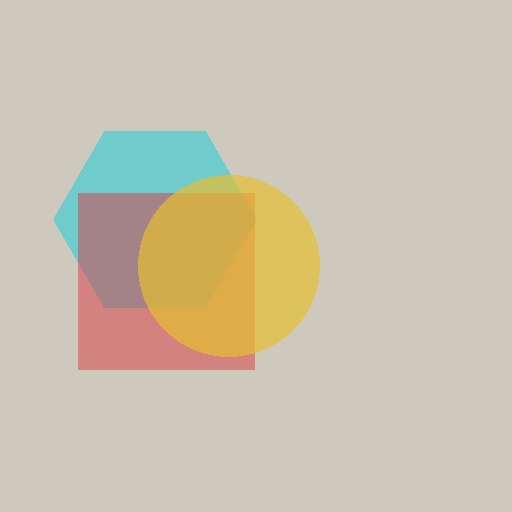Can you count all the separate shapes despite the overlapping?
Yes, there are 3 separate shapes.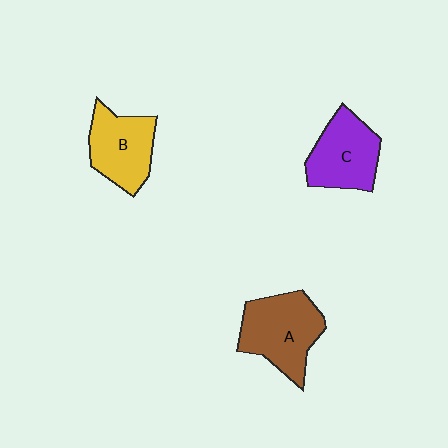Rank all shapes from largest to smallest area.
From largest to smallest: A (brown), C (purple), B (yellow).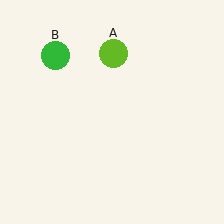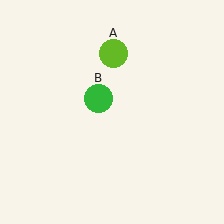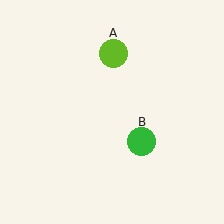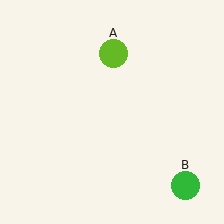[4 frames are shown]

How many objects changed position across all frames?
1 object changed position: green circle (object B).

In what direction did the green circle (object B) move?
The green circle (object B) moved down and to the right.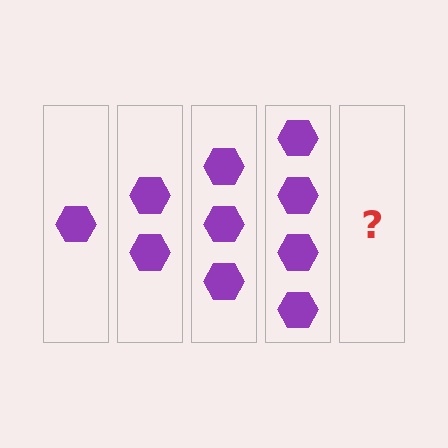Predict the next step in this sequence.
The next step is 5 hexagons.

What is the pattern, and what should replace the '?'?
The pattern is that each step adds one more hexagon. The '?' should be 5 hexagons.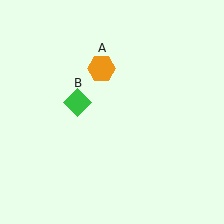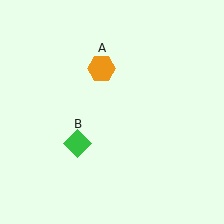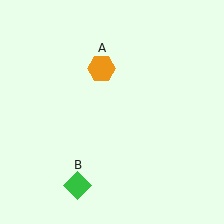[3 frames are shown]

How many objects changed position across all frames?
1 object changed position: green diamond (object B).